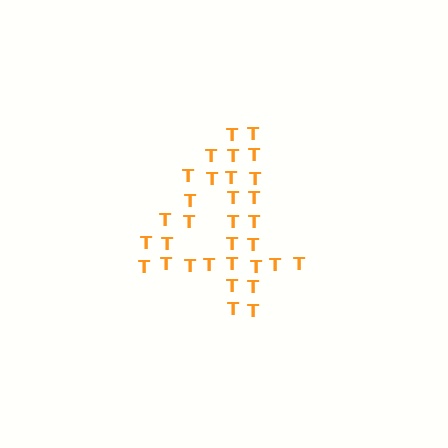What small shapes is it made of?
It is made of small letter T's.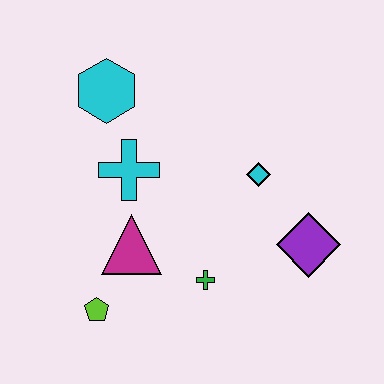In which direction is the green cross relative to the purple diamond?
The green cross is to the left of the purple diamond.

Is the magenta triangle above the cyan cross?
No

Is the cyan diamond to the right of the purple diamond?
No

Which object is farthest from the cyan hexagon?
The purple diamond is farthest from the cyan hexagon.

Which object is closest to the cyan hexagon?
The cyan cross is closest to the cyan hexagon.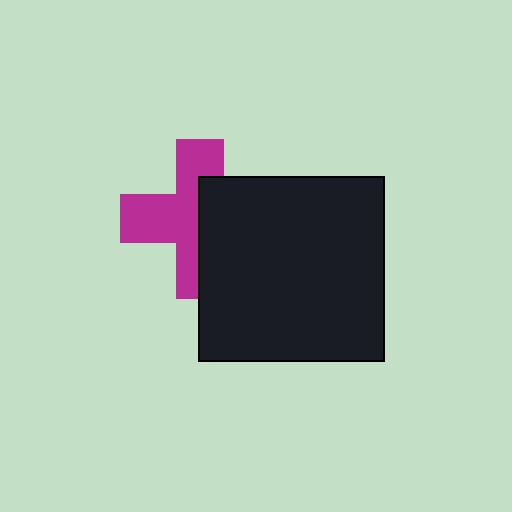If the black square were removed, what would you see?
You would see the complete magenta cross.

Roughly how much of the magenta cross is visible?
About half of it is visible (roughly 55%).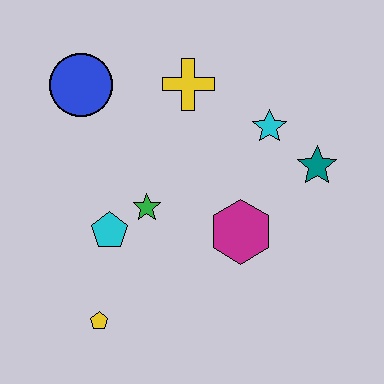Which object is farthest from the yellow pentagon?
The teal star is farthest from the yellow pentagon.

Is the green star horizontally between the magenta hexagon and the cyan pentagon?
Yes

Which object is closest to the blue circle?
The yellow cross is closest to the blue circle.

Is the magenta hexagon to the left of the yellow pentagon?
No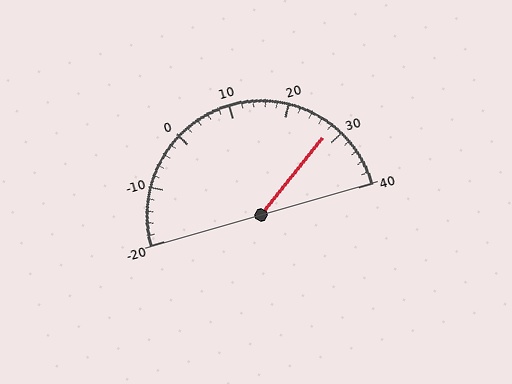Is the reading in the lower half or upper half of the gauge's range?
The reading is in the upper half of the range (-20 to 40).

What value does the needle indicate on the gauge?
The needle indicates approximately 28.